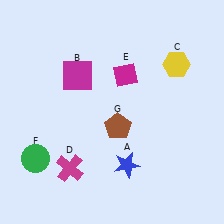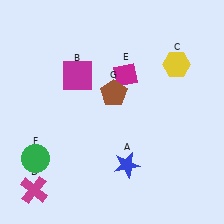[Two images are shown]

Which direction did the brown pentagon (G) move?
The brown pentagon (G) moved up.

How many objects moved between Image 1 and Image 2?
2 objects moved between the two images.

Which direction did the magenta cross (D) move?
The magenta cross (D) moved left.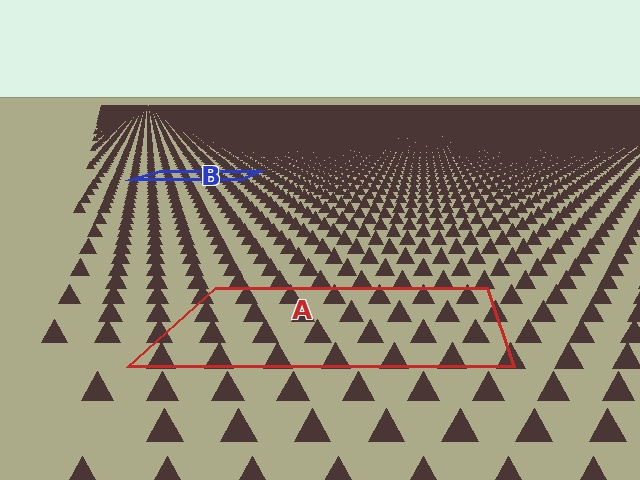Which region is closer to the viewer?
Region A is closer. The texture elements there are larger and more spread out.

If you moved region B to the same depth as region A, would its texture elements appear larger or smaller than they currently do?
They would appear larger. At a closer depth, the same texture elements are projected at a bigger on-screen size.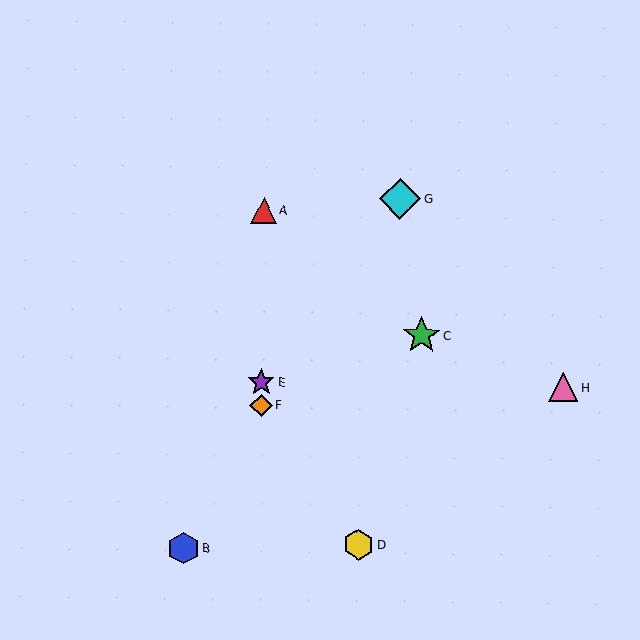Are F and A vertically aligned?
Yes, both are at x≈261.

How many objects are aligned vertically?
3 objects (A, E, F) are aligned vertically.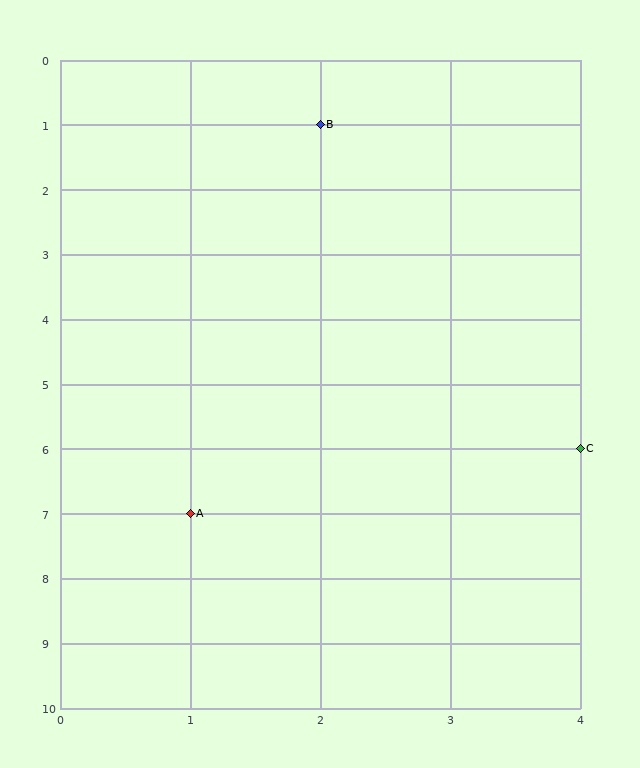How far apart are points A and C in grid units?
Points A and C are 3 columns and 1 row apart (about 3.2 grid units diagonally).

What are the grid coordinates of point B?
Point B is at grid coordinates (2, 1).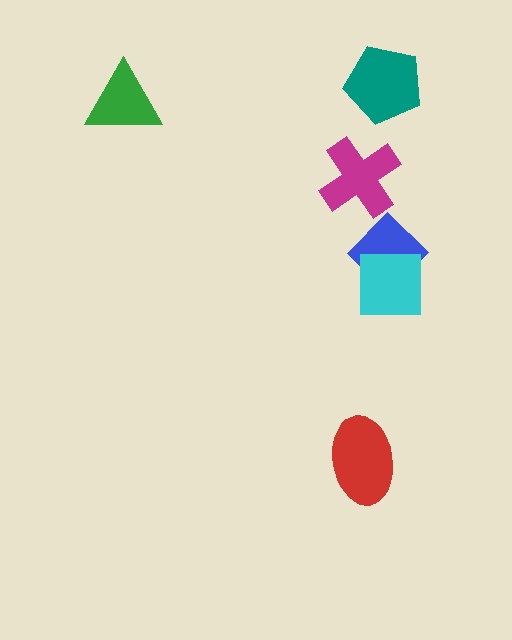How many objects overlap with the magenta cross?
0 objects overlap with the magenta cross.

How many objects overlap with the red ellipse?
0 objects overlap with the red ellipse.